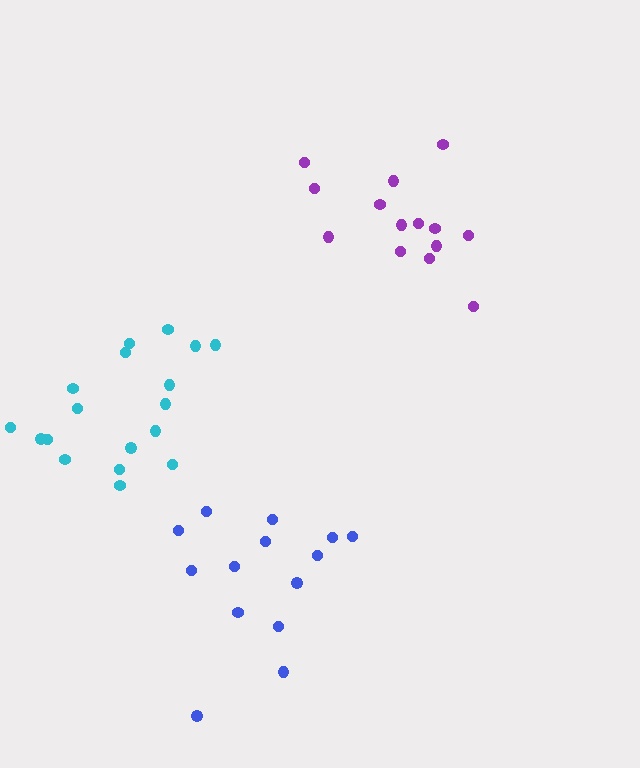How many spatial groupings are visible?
There are 3 spatial groupings.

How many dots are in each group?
Group 1: 18 dots, Group 2: 14 dots, Group 3: 14 dots (46 total).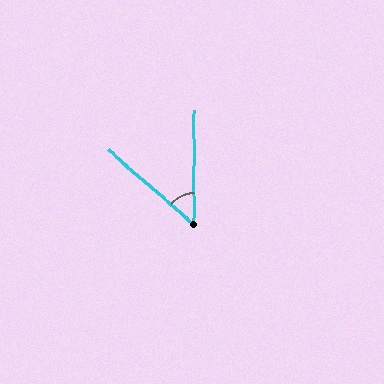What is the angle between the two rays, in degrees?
Approximately 49 degrees.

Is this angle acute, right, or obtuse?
It is acute.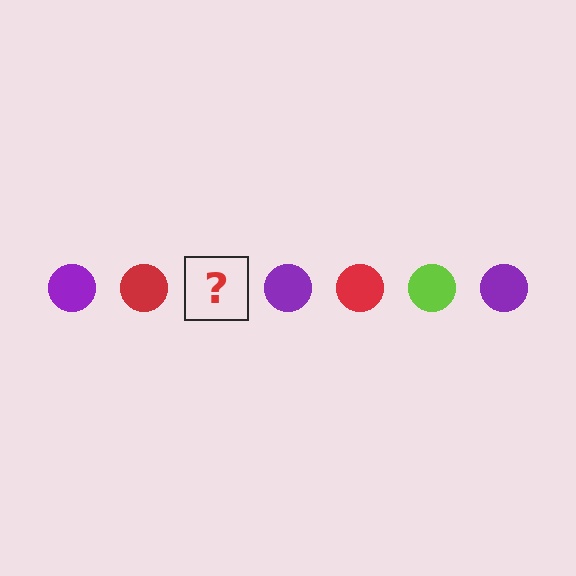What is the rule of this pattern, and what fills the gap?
The rule is that the pattern cycles through purple, red, lime circles. The gap should be filled with a lime circle.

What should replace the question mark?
The question mark should be replaced with a lime circle.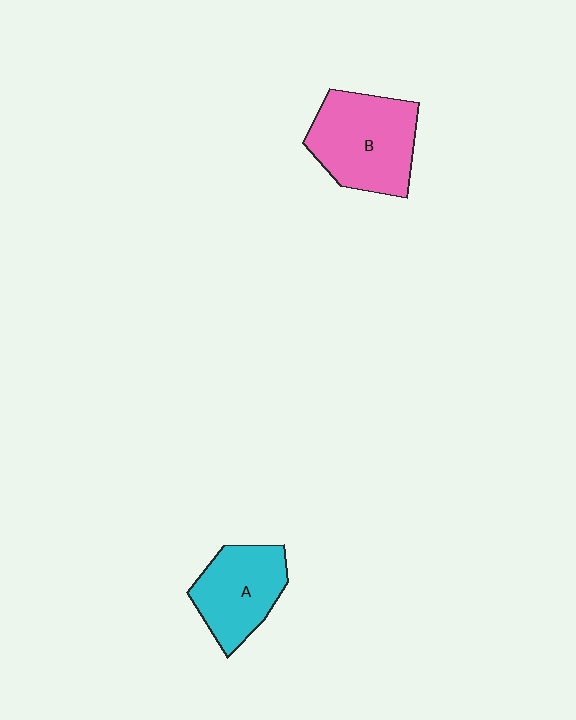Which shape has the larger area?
Shape B (pink).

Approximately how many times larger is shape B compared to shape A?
Approximately 1.3 times.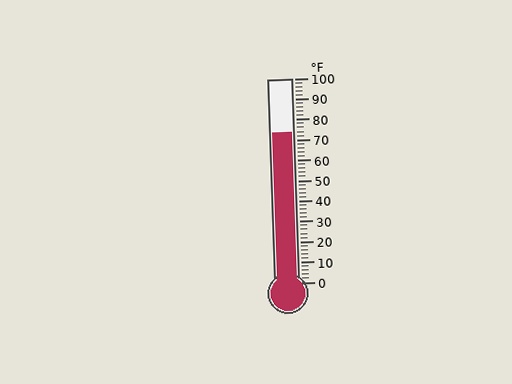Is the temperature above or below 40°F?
The temperature is above 40°F.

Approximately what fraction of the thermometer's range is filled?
The thermometer is filled to approximately 75% of its range.